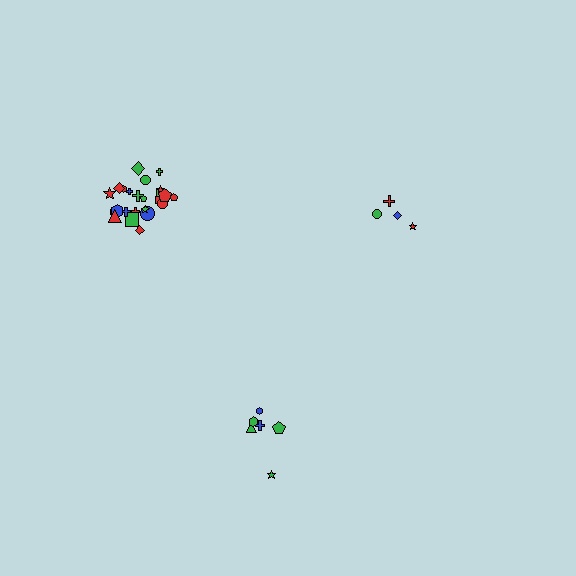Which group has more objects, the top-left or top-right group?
The top-left group.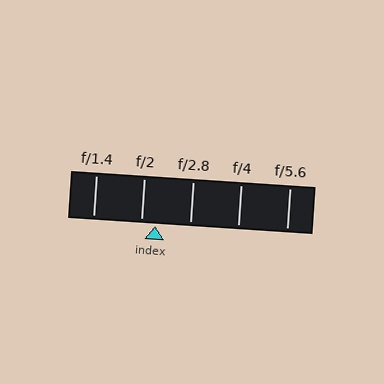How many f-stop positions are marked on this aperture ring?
There are 5 f-stop positions marked.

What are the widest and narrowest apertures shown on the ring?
The widest aperture shown is f/1.4 and the narrowest is f/5.6.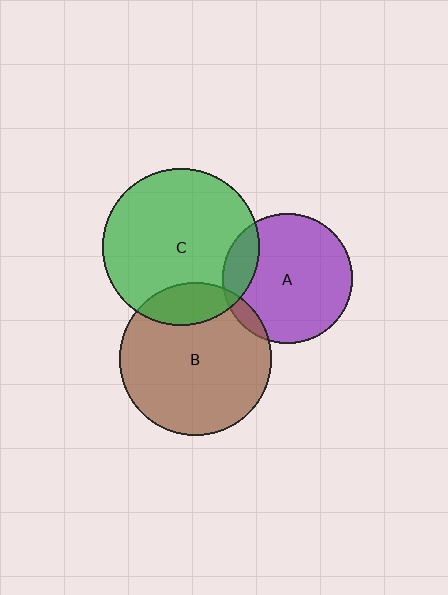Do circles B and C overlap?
Yes.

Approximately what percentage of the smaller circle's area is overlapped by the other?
Approximately 15%.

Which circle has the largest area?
Circle C (green).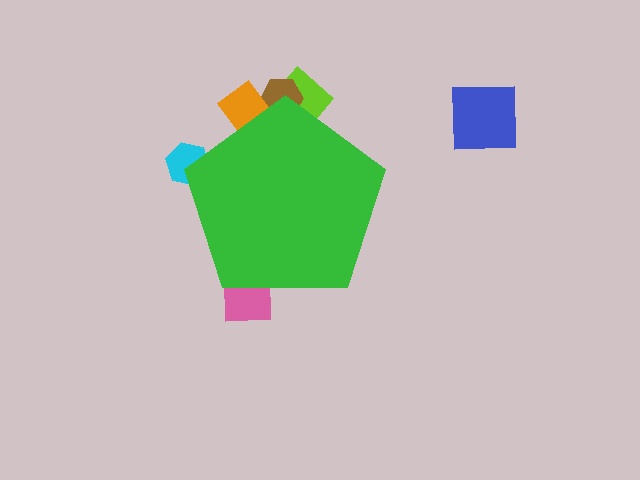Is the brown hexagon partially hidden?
Yes, the brown hexagon is partially hidden behind the green pentagon.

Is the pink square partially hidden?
Yes, the pink square is partially hidden behind the green pentagon.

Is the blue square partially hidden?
No, the blue square is fully visible.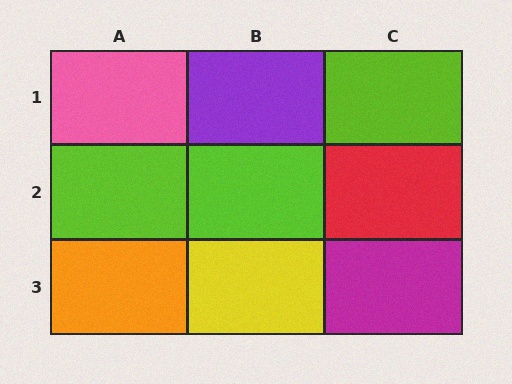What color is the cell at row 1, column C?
Lime.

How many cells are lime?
3 cells are lime.